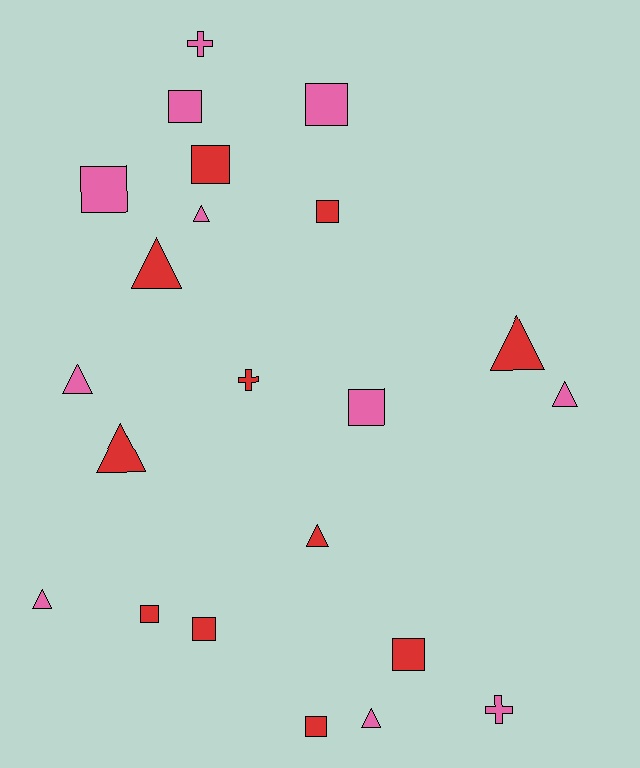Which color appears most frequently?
Red, with 11 objects.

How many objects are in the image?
There are 22 objects.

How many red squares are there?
There are 6 red squares.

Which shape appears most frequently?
Square, with 10 objects.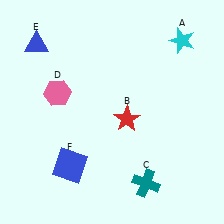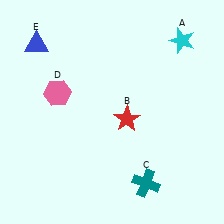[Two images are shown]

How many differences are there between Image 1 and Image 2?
There is 1 difference between the two images.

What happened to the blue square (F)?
The blue square (F) was removed in Image 2. It was in the bottom-left area of Image 1.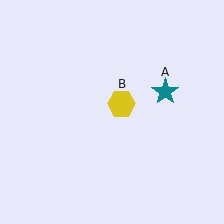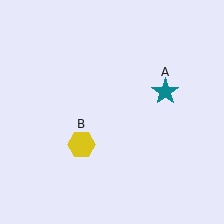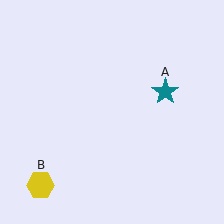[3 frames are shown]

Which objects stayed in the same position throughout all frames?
Teal star (object A) remained stationary.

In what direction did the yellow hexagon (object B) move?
The yellow hexagon (object B) moved down and to the left.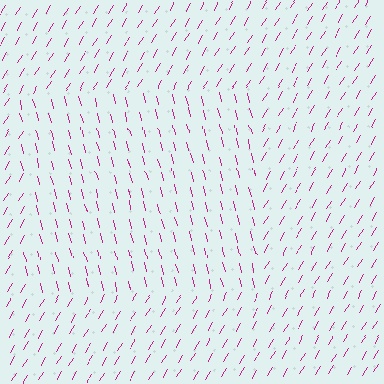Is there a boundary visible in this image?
Yes, there is a texture boundary formed by a change in line orientation.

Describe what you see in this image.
The image is filled with small magenta line segments. A rectangle region in the image has lines oriented differently from the surrounding lines, creating a visible texture boundary.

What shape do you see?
I see a rectangle.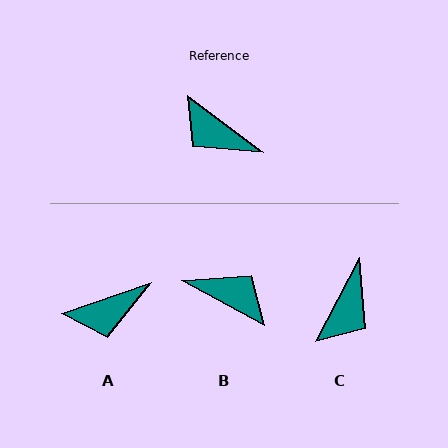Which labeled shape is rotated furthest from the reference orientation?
B, about 171 degrees away.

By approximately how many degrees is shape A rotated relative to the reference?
Approximately 56 degrees counter-clockwise.